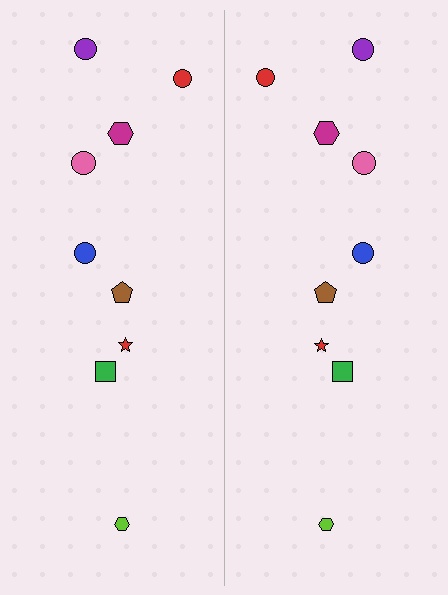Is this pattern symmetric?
Yes, this pattern has bilateral (reflection) symmetry.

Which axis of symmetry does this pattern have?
The pattern has a vertical axis of symmetry running through the center of the image.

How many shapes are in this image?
There are 18 shapes in this image.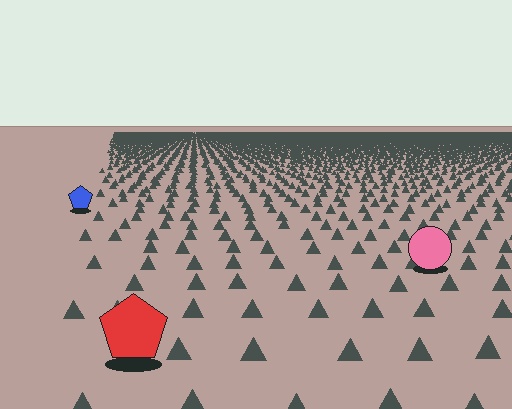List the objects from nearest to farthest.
From nearest to farthest: the red pentagon, the pink circle, the blue pentagon.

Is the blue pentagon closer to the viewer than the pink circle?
No. The pink circle is closer — you can tell from the texture gradient: the ground texture is coarser near it.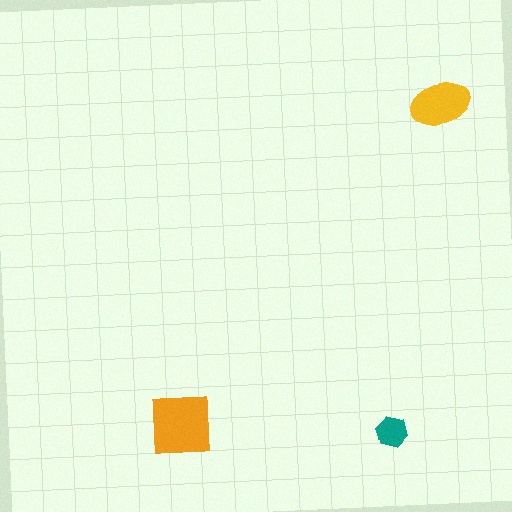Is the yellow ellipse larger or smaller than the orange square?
Smaller.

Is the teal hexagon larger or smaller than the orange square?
Smaller.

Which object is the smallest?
The teal hexagon.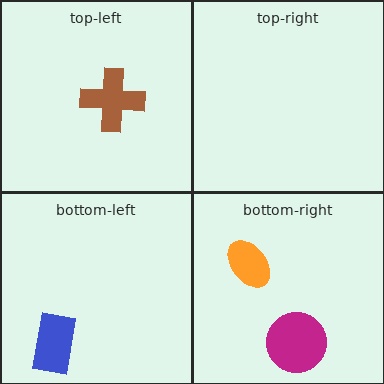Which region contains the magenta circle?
The bottom-right region.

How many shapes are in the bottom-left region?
1.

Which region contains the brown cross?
The top-left region.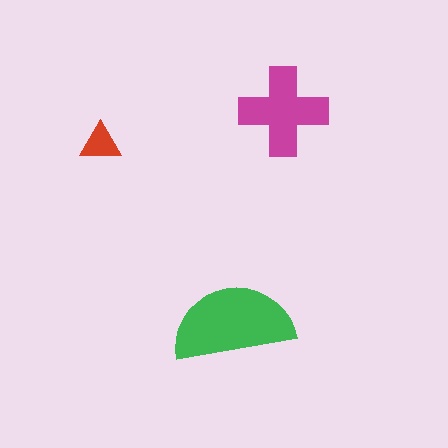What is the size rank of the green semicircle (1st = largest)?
1st.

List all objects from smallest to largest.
The red triangle, the magenta cross, the green semicircle.